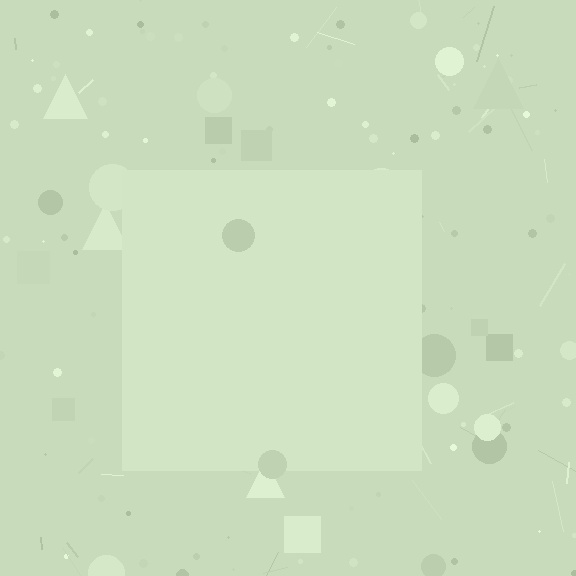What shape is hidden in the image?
A square is hidden in the image.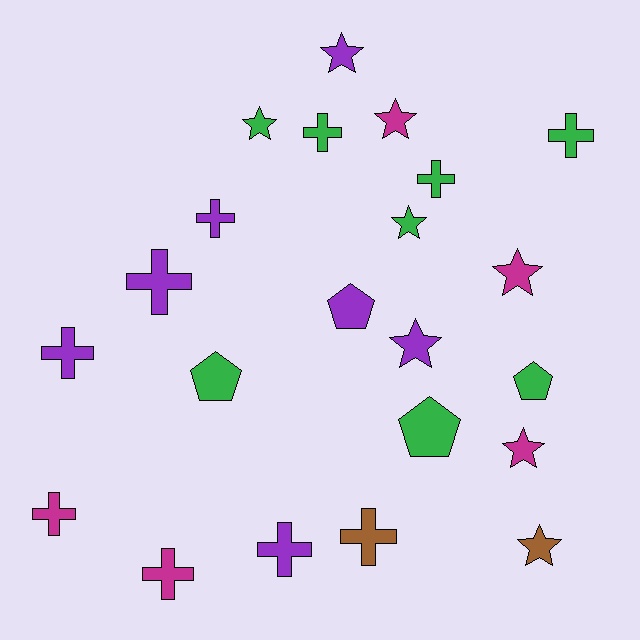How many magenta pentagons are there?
There are no magenta pentagons.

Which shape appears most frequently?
Cross, with 10 objects.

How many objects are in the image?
There are 22 objects.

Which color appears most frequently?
Green, with 8 objects.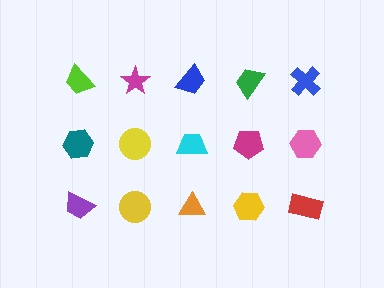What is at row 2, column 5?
A pink hexagon.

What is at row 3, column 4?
A yellow hexagon.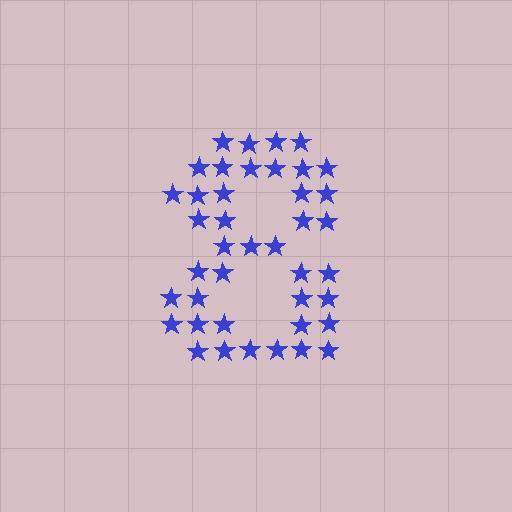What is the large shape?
The large shape is the digit 8.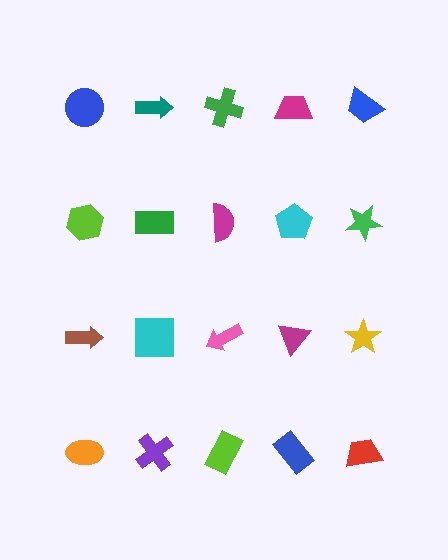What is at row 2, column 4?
A cyan pentagon.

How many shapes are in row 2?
5 shapes.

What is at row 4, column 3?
A lime rectangle.